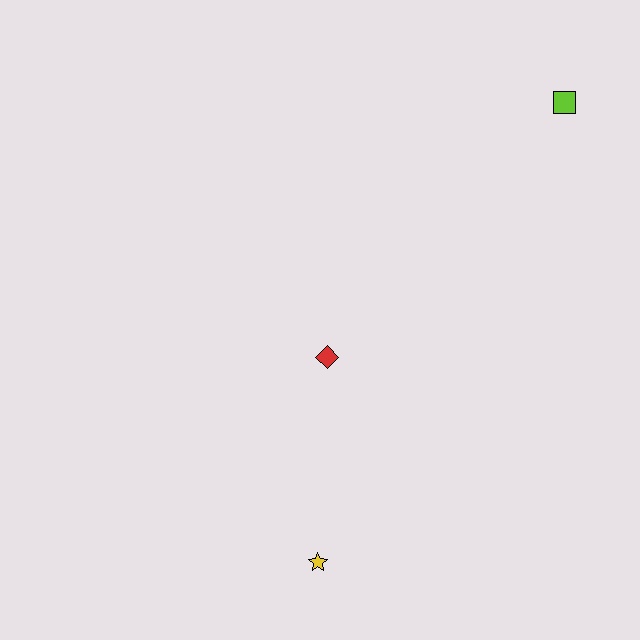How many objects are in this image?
There are 3 objects.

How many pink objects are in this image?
There are no pink objects.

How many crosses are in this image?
There are no crosses.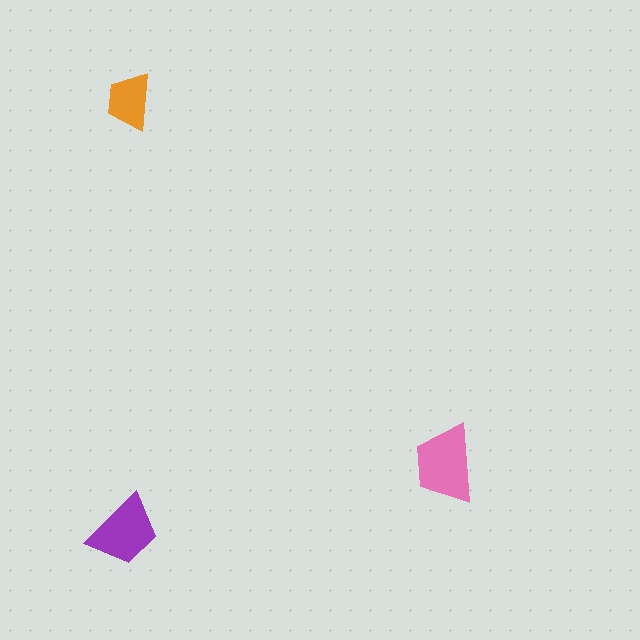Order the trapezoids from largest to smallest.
the pink one, the purple one, the orange one.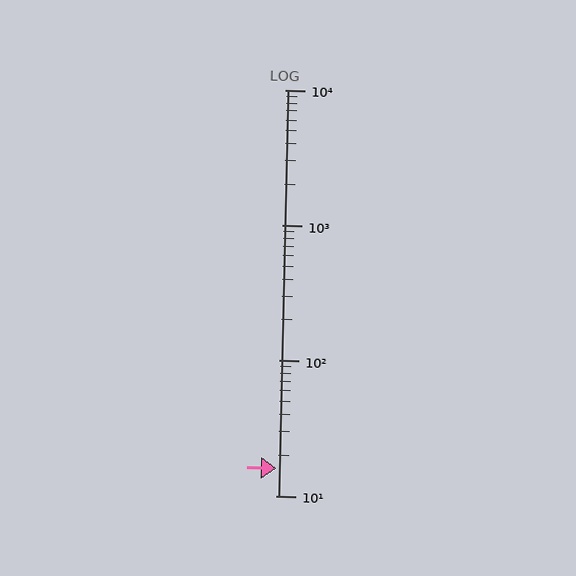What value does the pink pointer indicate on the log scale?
The pointer indicates approximately 16.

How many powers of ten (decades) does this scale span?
The scale spans 3 decades, from 10 to 10000.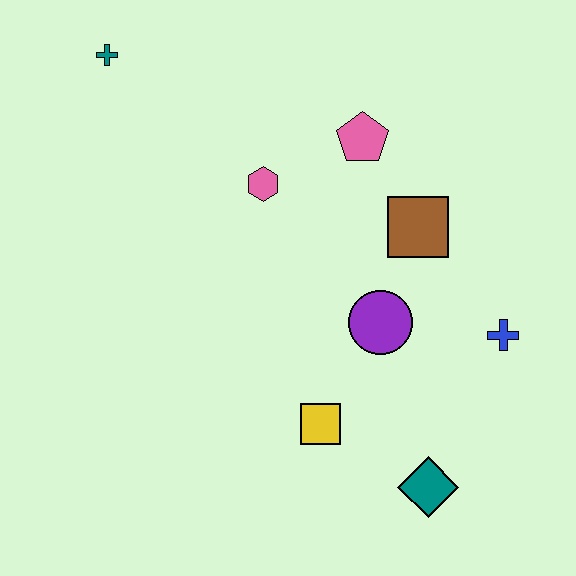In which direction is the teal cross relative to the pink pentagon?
The teal cross is to the left of the pink pentagon.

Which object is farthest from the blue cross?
The teal cross is farthest from the blue cross.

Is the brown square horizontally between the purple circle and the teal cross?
No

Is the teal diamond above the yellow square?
No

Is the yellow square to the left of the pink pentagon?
Yes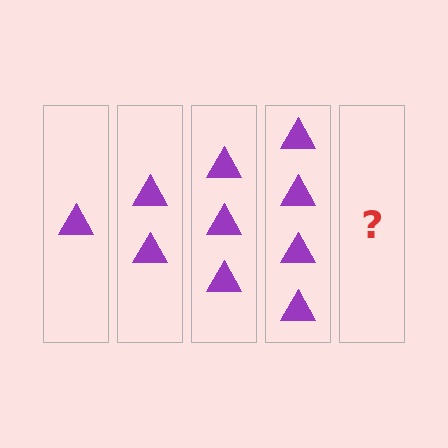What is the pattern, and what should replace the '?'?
The pattern is that each step adds one more triangle. The '?' should be 5 triangles.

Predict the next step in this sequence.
The next step is 5 triangles.